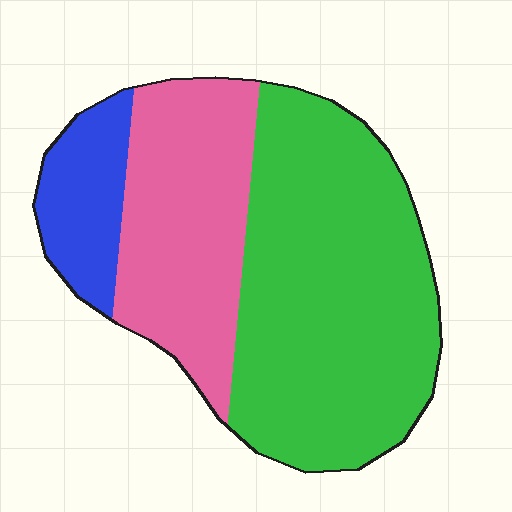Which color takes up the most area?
Green, at roughly 55%.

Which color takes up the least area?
Blue, at roughly 15%.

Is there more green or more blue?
Green.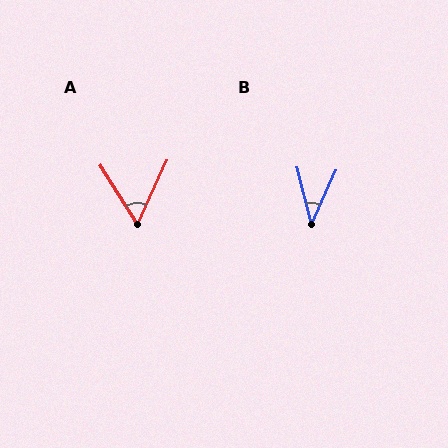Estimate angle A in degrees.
Approximately 57 degrees.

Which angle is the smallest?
B, at approximately 38 degrees.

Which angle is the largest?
A, at approximately 57 degrees.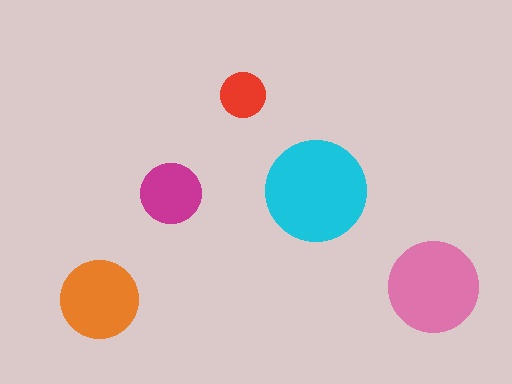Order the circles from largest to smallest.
the cyan one, the pink one, the orange one, the magenta one, the red one.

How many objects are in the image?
There are 5 objects in the image.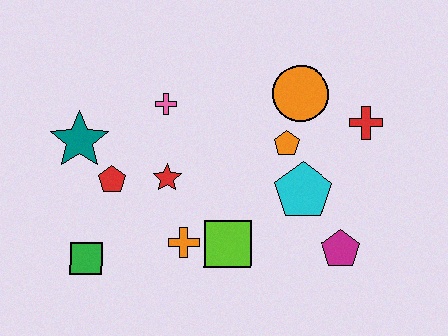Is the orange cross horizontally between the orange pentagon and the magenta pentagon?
No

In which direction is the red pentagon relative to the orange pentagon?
The red pentagon is to the left of the orange pentagon.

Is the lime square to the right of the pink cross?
Yes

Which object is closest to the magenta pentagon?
The cyan pentagon is closest to the magenta pentagon.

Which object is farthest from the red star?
The red cross is farthest from the red star.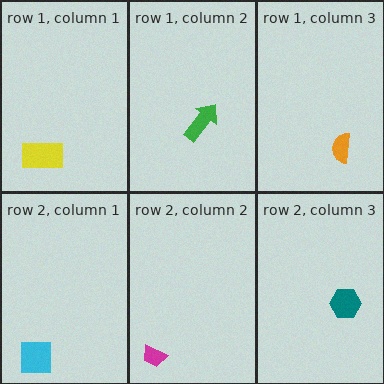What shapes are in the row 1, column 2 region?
The green arrow.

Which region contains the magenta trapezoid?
The row 2, column 2 region.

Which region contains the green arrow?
The row 1, column 2 region.